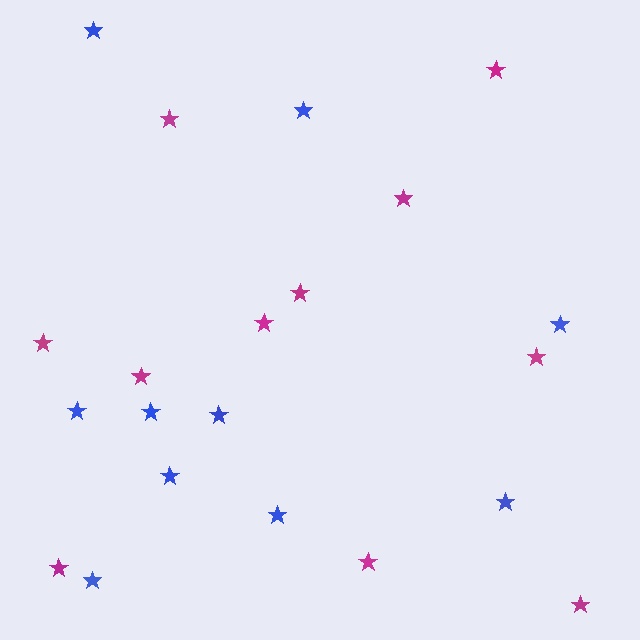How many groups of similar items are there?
There are 2 groups: one group of magenta stars (11) and one group of blue stars (10).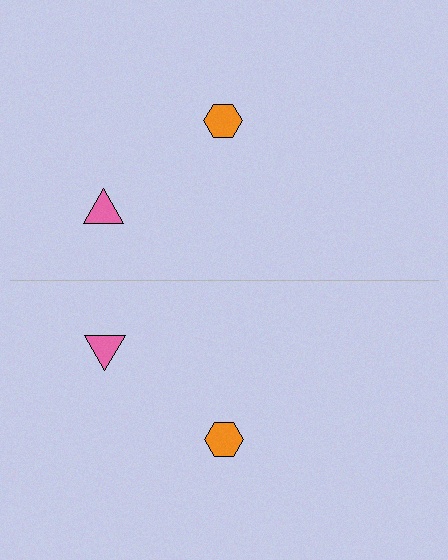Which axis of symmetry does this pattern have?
The pattern has a horizontal axis of symmetry running through the center of the image.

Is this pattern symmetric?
Yes, this pattern has bilateral (reflection) symmetry.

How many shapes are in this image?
There are 4 shapes in this image.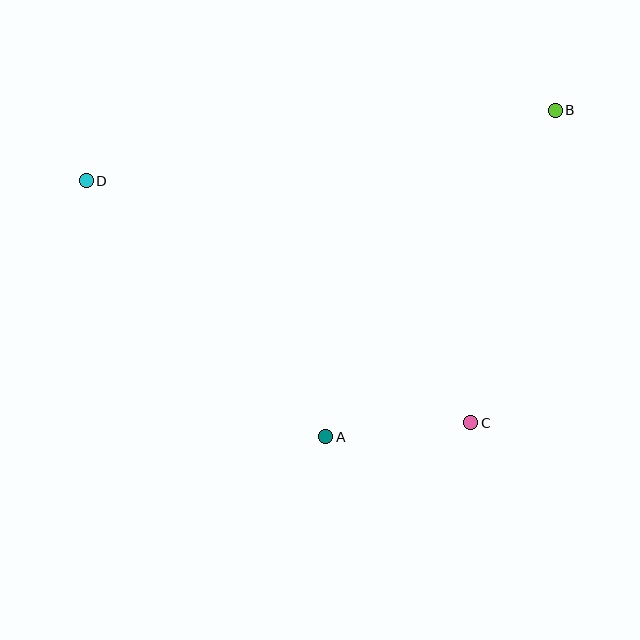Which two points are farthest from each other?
Points B and D are farthest from each other.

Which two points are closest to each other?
Points A and C are closest to each other.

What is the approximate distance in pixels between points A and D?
The distance between A and D is approximately 350 pixels.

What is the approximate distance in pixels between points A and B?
The distance between A and B is approximately 399 pixels.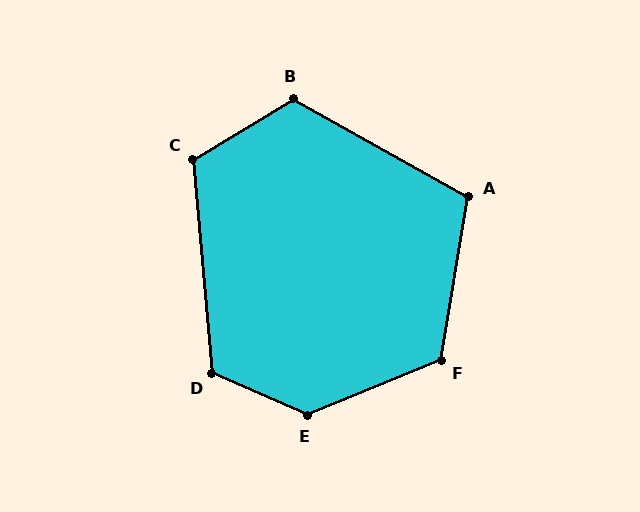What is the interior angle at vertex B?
Approximately 119 degrees (obtuse).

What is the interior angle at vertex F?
Approximately 122 degrees (obtuse).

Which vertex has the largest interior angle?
E, at approximately 134 degrees.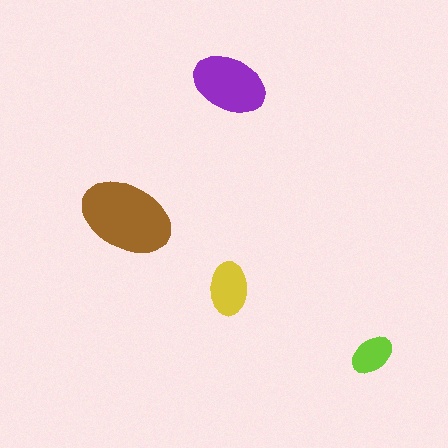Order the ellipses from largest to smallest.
the brown one, the purple one, the yellow one, the lime one.